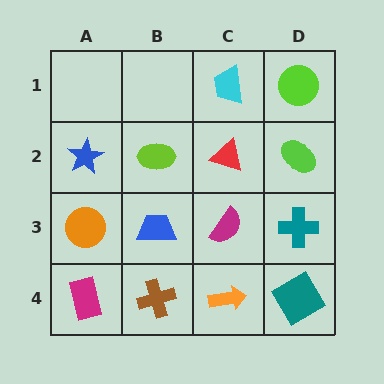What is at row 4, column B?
A brown cross.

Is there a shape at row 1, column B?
No, that cell is empty.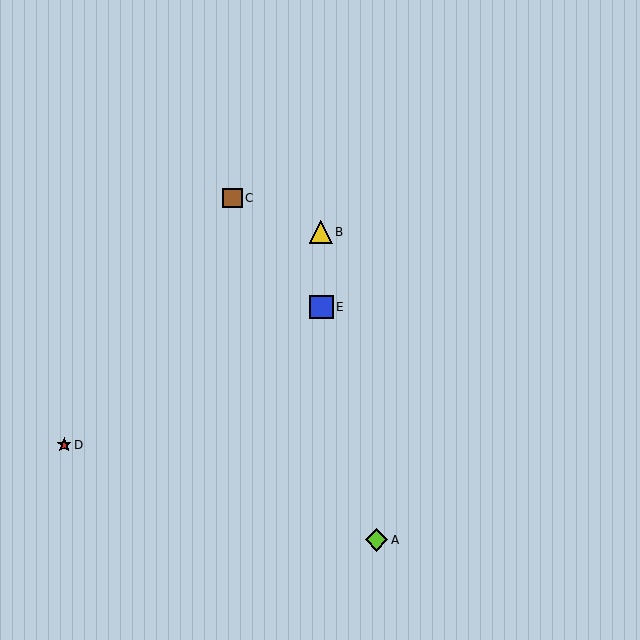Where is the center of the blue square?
The center of the blue square is at (322, 307).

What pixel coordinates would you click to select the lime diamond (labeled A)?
Click at (376, 540) to select the lime diamond A.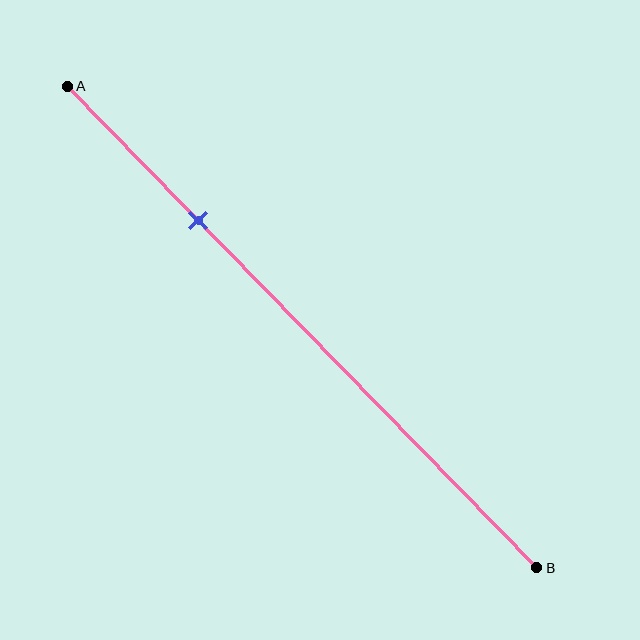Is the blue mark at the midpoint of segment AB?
No, the mark is at about 30% from A, not at the 50% midpoint.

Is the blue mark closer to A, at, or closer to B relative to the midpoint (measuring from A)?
The blue mark is closer to point A than the midpoint of segment AB.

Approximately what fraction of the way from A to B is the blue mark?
The blue mark is approximately 30% of the way from A to B.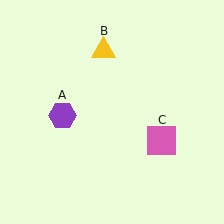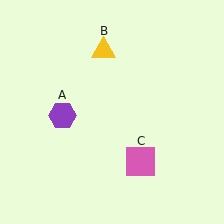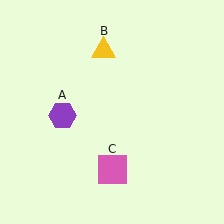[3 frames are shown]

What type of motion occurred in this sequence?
The pink square (object C) rotated clockwise around the center of the scene.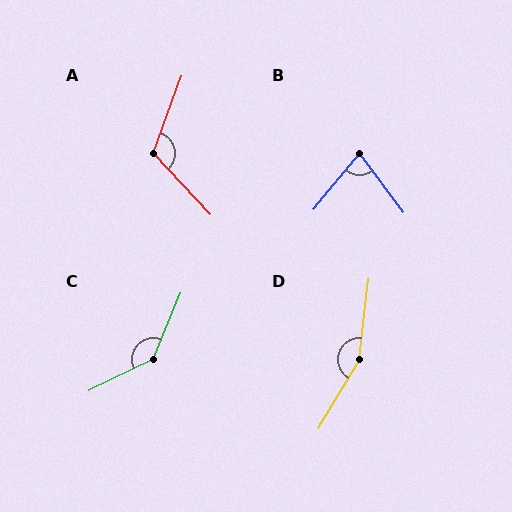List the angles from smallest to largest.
B (76°), A (116°), C (139°), D (156°).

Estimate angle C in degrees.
Approximately 139 degrees.